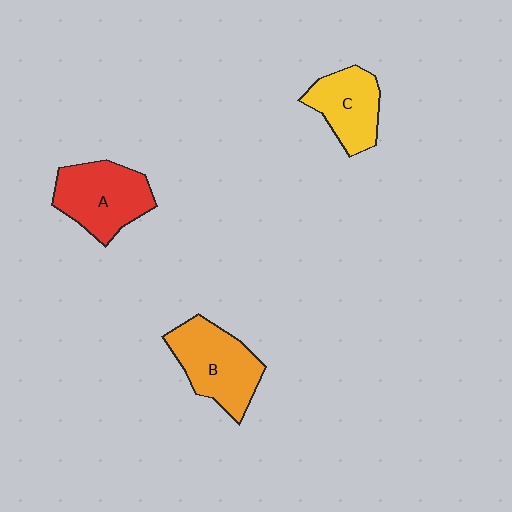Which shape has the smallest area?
Shape C (yellow).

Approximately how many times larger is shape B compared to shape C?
Approximately 1.3 times.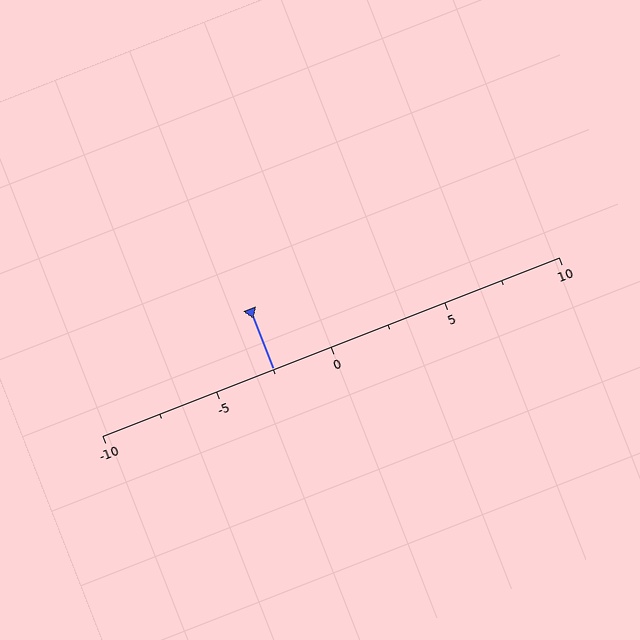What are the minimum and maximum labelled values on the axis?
The axis runs from -10 to 10.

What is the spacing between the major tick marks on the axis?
The major ticks are spaced 5 apart.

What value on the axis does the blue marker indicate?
The marker indicates approximately -2.5.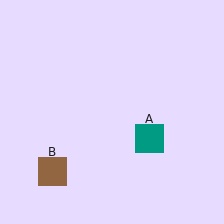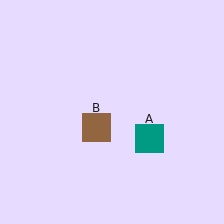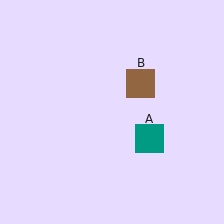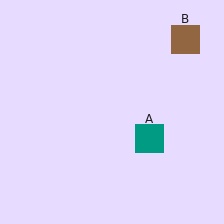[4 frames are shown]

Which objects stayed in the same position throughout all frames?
Teal square (object A) remained stationary.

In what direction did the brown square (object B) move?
The brown square (object B) moved up and to the right.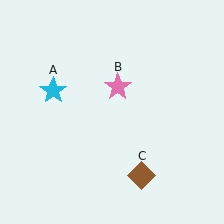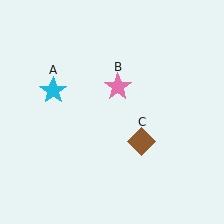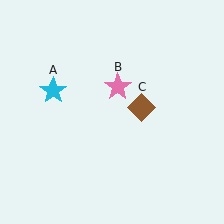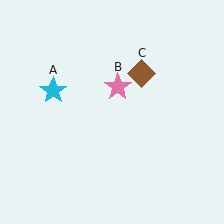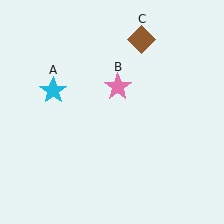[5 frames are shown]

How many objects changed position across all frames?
1 object changed position: brown diamond (object C).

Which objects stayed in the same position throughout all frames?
Cyan star (object A) and pink star (object B) remained stationary.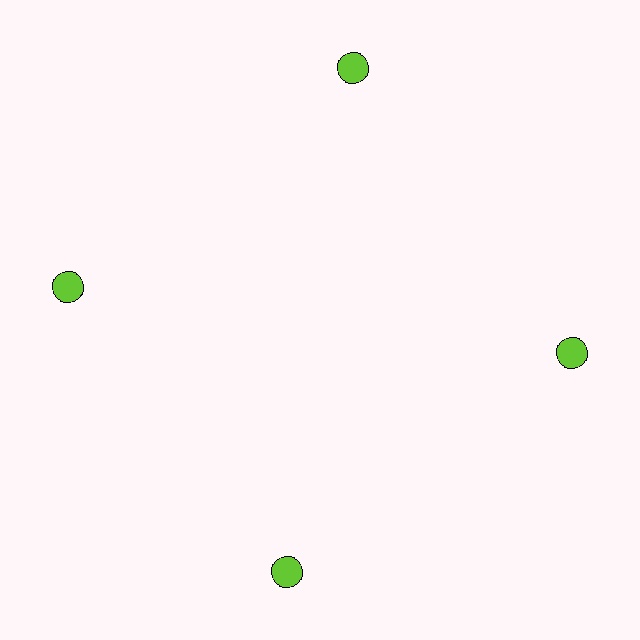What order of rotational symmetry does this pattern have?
This pattern has 4-fold rotational symmetry.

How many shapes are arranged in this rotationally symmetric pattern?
There are 4 shapes, arranged in 4 groups of 1.